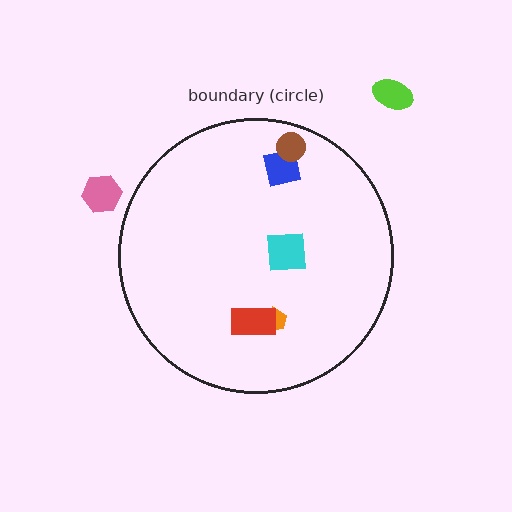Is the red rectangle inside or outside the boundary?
Inside.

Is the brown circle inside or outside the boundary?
Inside.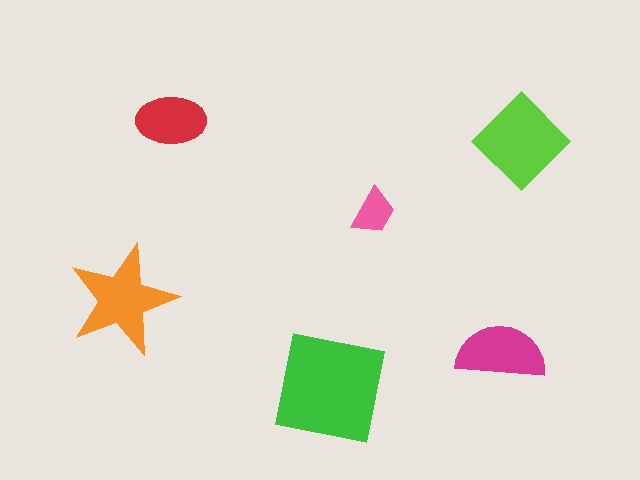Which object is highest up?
The red ellipse is topmost.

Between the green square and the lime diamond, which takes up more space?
The green square.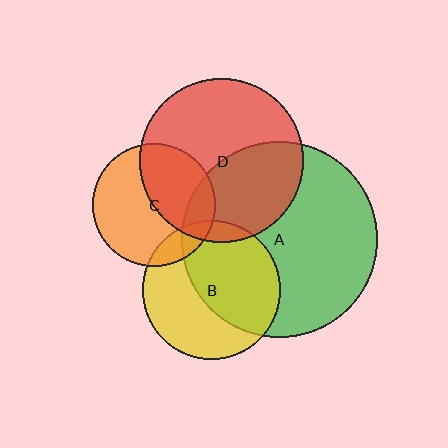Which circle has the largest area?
Circle A (green).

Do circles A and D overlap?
Yes.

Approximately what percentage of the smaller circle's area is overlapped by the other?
Approximately 40%.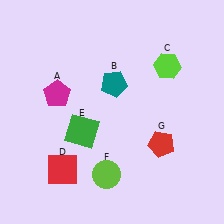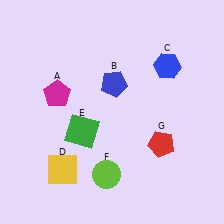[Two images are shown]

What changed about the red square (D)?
In Image 1, D is red. In Image 2, it changed to yellow.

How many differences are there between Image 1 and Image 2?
There are 3 differences between the two images.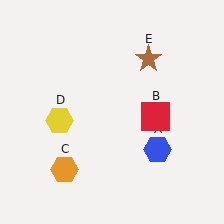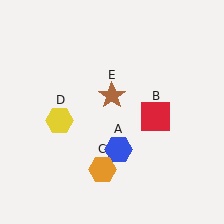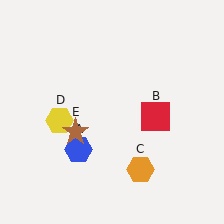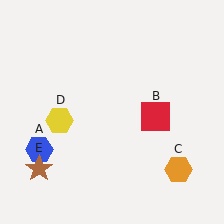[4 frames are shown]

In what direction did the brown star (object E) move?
The brown star (object E) moved down and to the left.